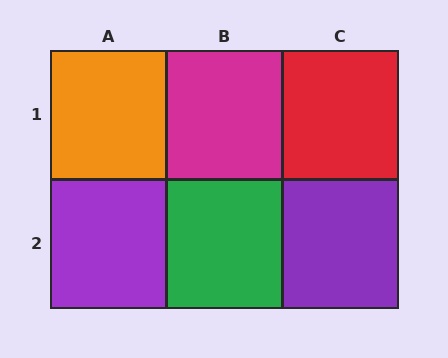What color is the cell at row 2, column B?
Green.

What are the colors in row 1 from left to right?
Orange, magenta, red.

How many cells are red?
1 cell is red.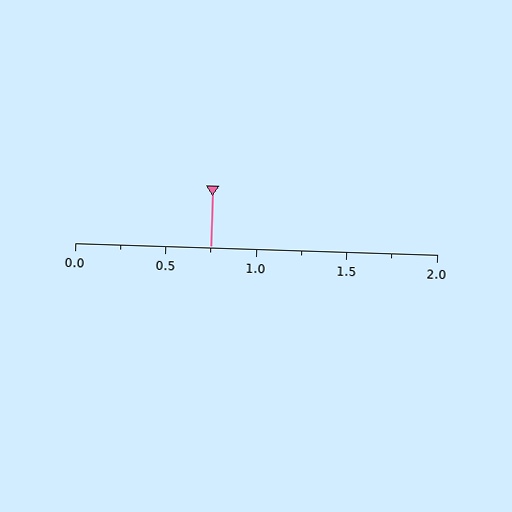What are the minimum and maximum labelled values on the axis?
The axis runs from 0.0 to 2.0.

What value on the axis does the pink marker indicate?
The marker indicates approximately 0.75.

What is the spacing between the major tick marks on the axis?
The major ticks are spaced 0.5 apart.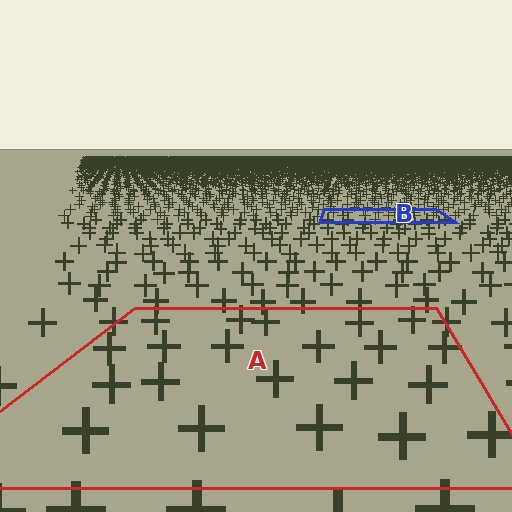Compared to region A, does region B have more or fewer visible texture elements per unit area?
Region B has more texture elements per unit area — they are packed more densely because it is farther away.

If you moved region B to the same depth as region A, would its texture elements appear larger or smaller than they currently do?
They would appear larger. At a closer depth, the same texture elements are projected at a bigger on-screen size.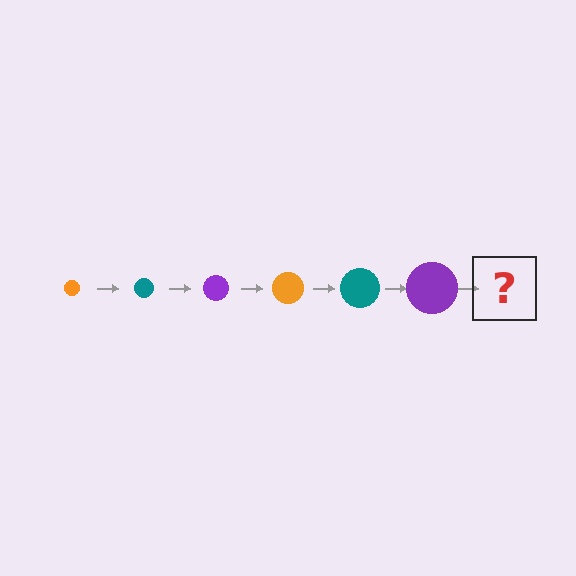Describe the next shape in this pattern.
It should be an orange circle, larger than the previous one.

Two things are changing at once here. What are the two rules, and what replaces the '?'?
The two rules are that the circle grows larger each step and the color cycles through orange, teal, and purple. The '?' should be an orange circle, larger than the previous one.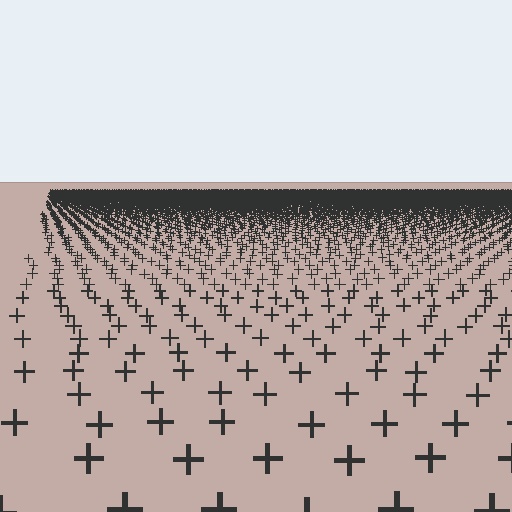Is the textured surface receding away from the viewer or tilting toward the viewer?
The surface is receding away from the viewer. Texture elements get smaller and denser toward the top.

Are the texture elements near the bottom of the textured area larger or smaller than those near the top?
Larger. Near the bottom, elements are closer to the viewer and appear at a bigger on-screen size.